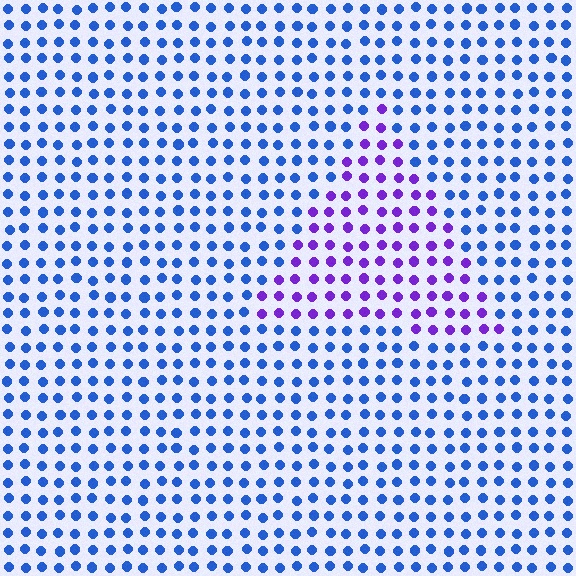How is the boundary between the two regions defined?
The boundary is defined purely by a slight shift in hue (about 50 degrees). Spacing, size, and orientation are identical on both sides.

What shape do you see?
I see a triangle.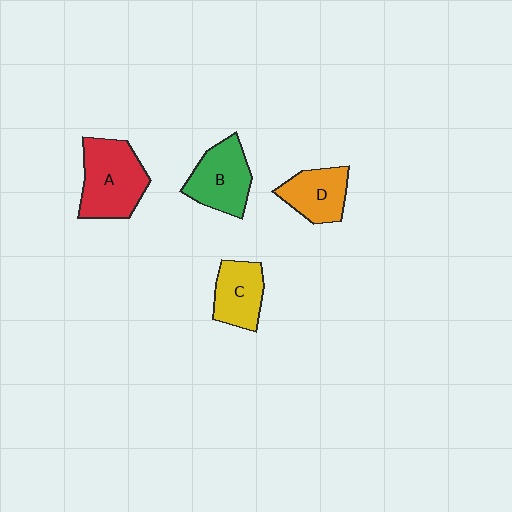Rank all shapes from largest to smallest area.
From largest to smallest: A (red), B (green), D (orange), C (yellow).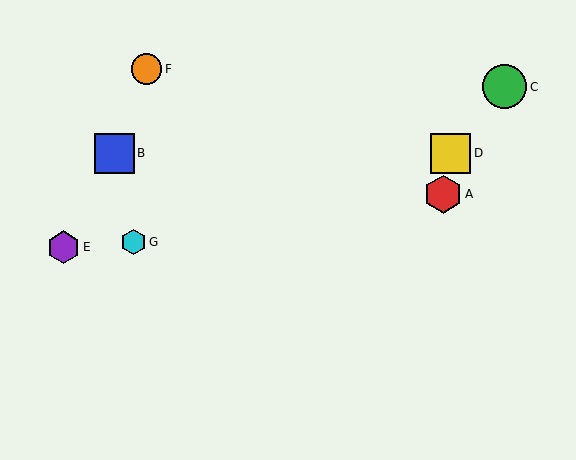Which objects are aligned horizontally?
Objects B, D are aligned horizontally.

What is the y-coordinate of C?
Object C is at y≈87.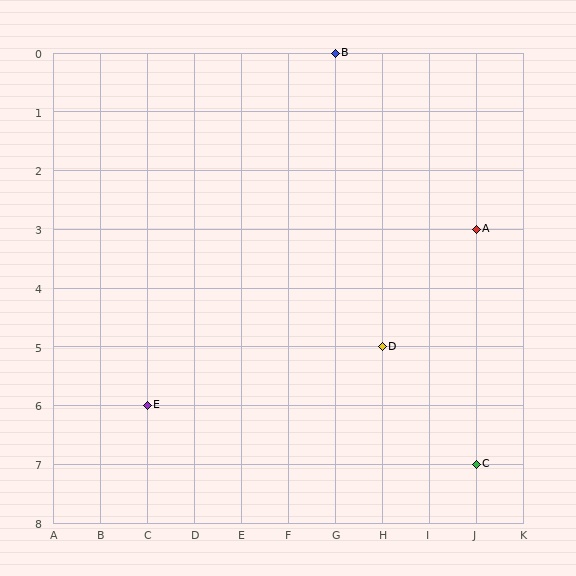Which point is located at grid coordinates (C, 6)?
Point E is at (C, 6).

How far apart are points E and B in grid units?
Points E and B are 4 columns and 6 rows apart (about 7.2 grid units diagonally).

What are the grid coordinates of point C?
Point C is at grid coordinates (J, 7).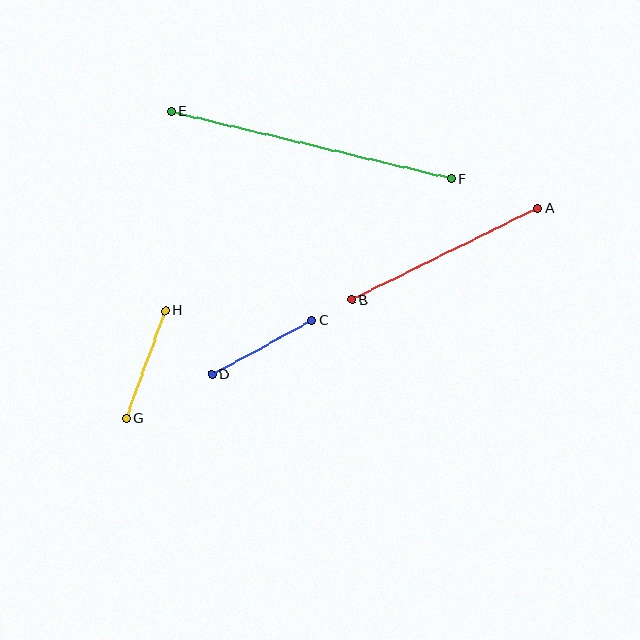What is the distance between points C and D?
The distance is approximately 114 pixels.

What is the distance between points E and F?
The distance is approximately 288 pixels.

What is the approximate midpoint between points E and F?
The midpoint is at approximately (311, 145) pixels.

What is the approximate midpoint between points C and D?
The midpoint is at approximately (262, 347) pixels.